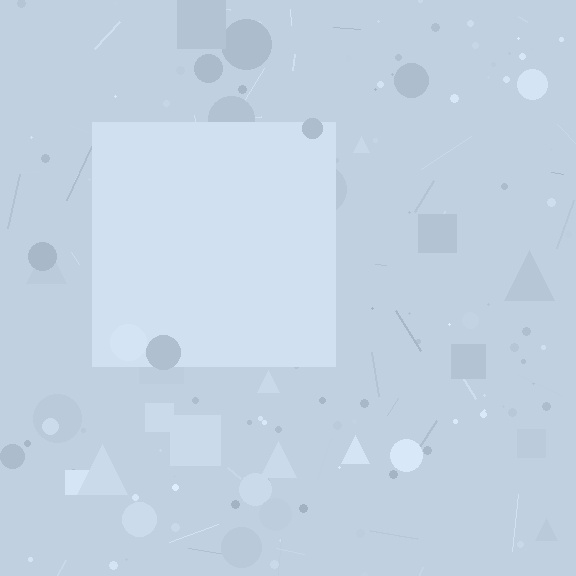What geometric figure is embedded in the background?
A square is embedded in the background.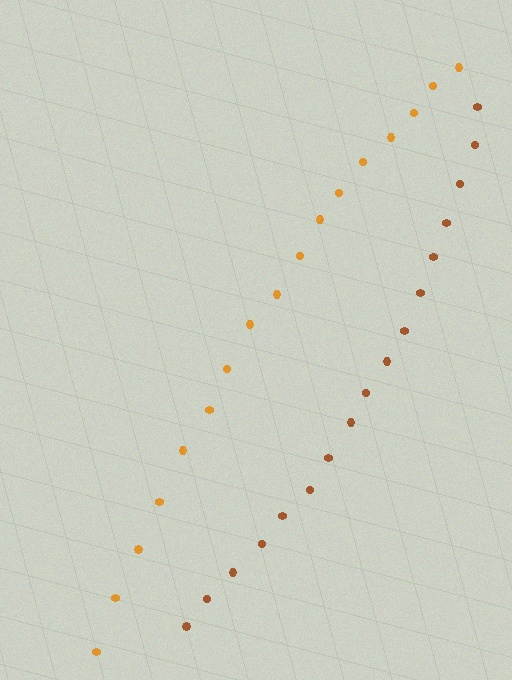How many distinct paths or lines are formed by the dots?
There are 2 distinct paths.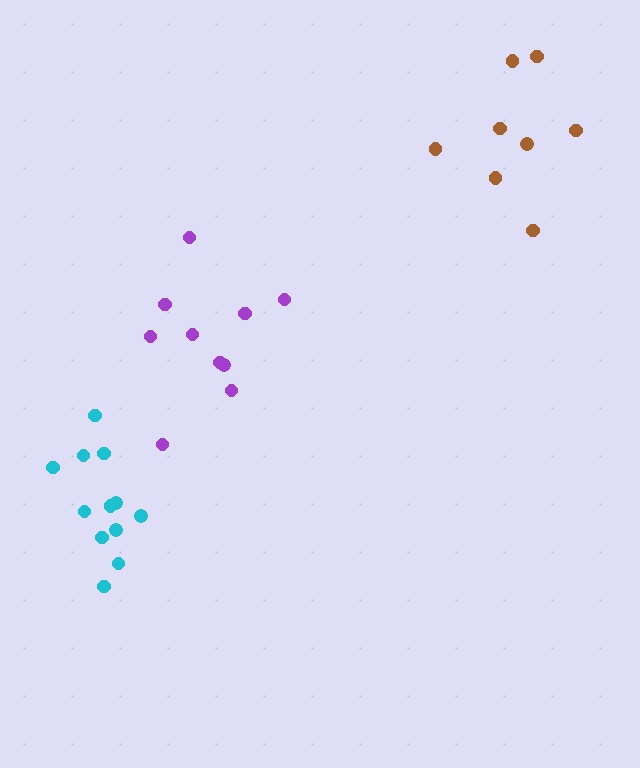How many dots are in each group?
Group 1: 10 dots, Group 2: 12 dots, Group 3: 8 dots (30 total).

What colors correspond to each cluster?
The clusters are colored: purple, cyan, brown.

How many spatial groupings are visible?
There are 3 spatial groupings.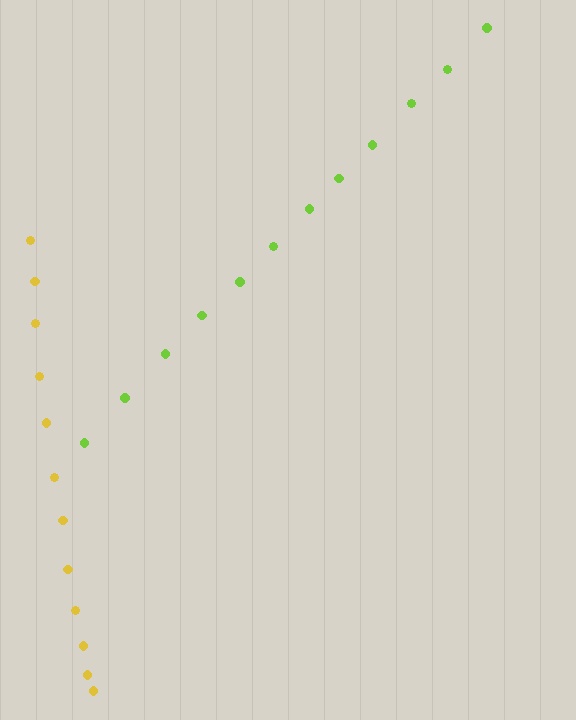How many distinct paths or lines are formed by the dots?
There are 2 distinct paths.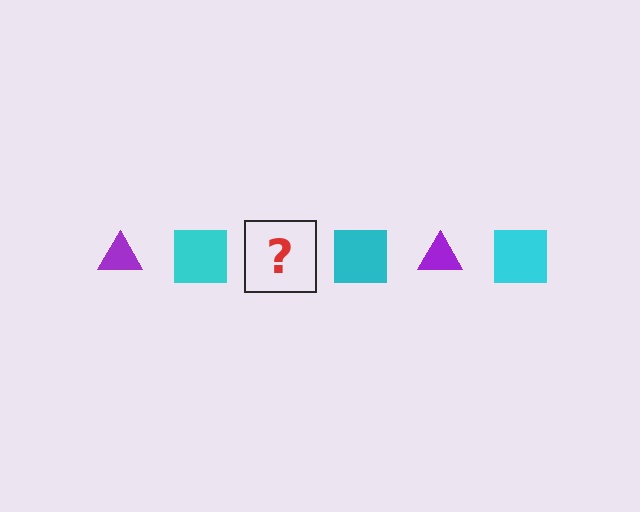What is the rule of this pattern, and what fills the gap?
The rule is that the pattern alternates between purple triangle and cyan square. The gap should be filled with a purple triangle.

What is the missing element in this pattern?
The missing element is a purple triangle.